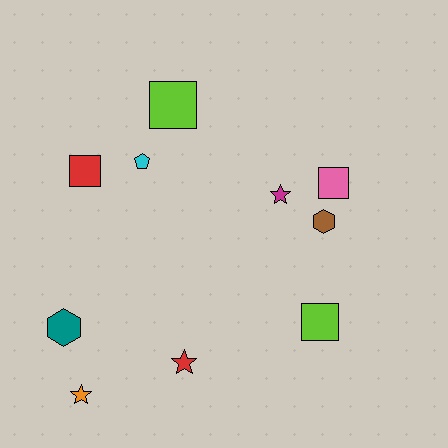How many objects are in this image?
There are 10 objects.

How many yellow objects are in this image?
There are no yellow objects.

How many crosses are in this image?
There are no crosses.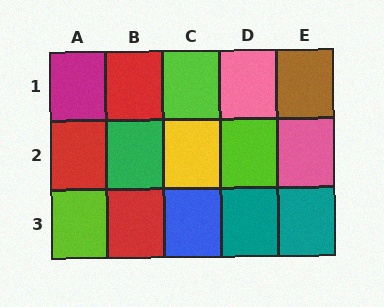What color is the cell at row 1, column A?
Magenta.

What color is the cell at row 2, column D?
Lime.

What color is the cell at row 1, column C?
Lime.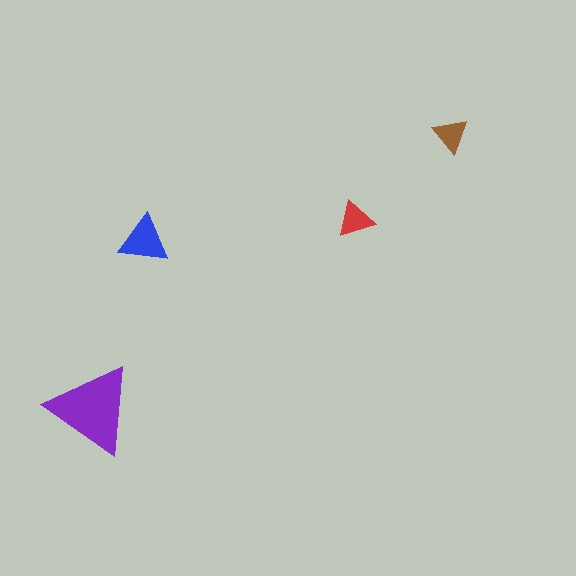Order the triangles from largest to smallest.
the purple one, the blue one, the red one, the brown one.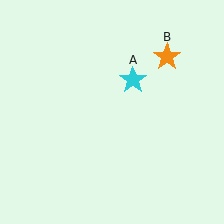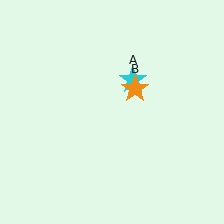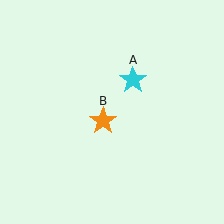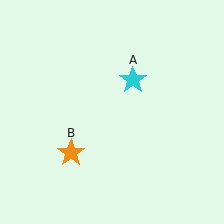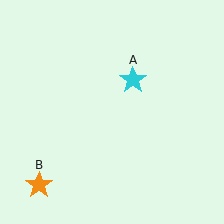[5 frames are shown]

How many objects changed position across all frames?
1 object changed position: orange star (object B).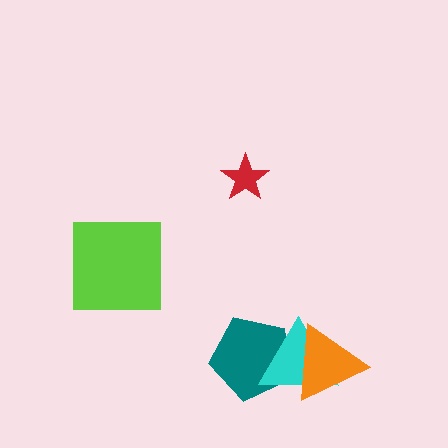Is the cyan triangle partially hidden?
Yes, it is partially covered by another shape.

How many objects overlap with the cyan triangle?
2 objects overlap with the cyan triangle.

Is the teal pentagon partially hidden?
Yes, it is partially covered by another shape.